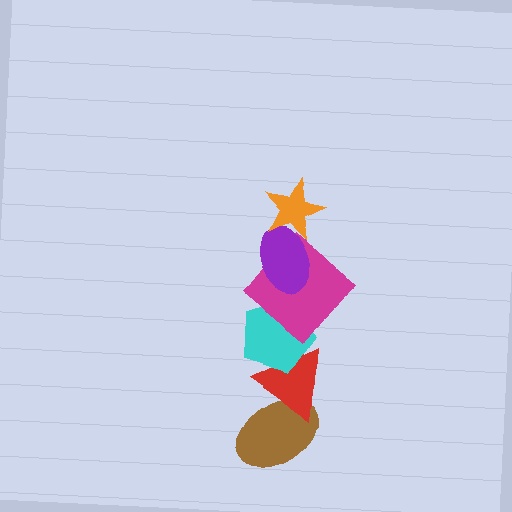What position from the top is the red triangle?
The red triangle is 5th from the top.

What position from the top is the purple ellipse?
The purple ellipse is 2nd from the top.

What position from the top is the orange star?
The orange star is 1st from the top.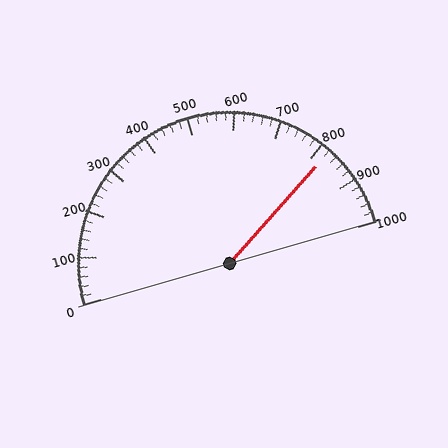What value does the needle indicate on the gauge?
The needle indicates approximately 820.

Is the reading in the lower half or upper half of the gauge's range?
The reading is in the upper half of the range (0 to 1000).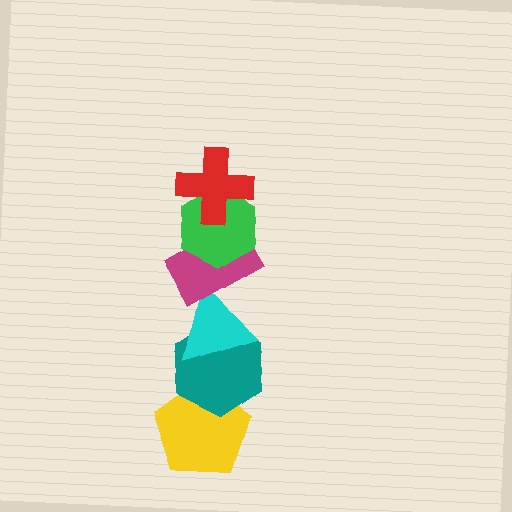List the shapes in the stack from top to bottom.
From top to bottom: the red cross, the green hexagon, the magenta rectangle, the cyan triangle, the teal hexagon, the yellow pentagon.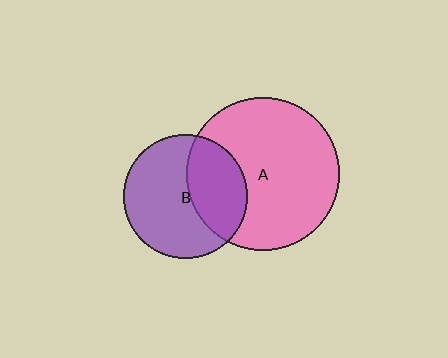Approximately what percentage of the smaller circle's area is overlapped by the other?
Approximately 35%.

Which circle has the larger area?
Circle A (pink).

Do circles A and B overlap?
Yes.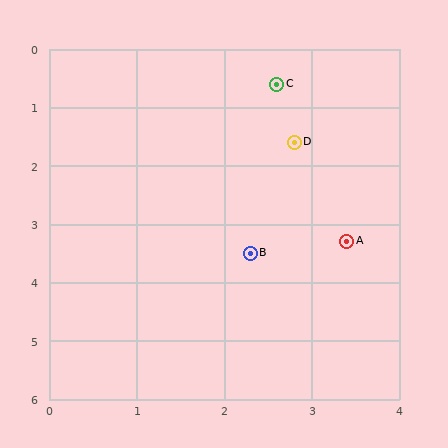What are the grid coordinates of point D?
Point D is at approximately (2.8, 1.6).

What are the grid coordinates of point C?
Point C is at approximately (2.6, 0.6).